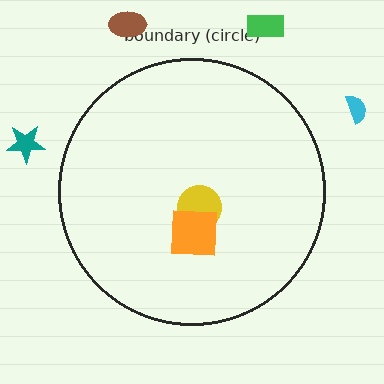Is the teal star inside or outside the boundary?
Outside.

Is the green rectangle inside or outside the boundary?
Outside.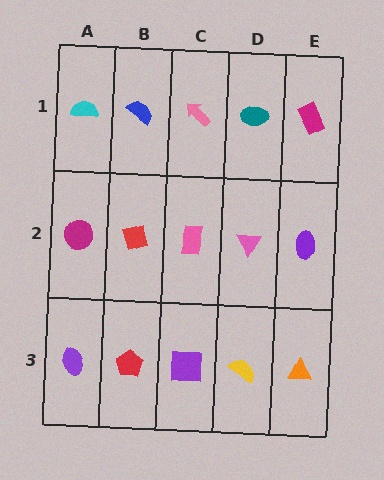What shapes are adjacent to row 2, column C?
A pink arrow (row 1, column C), a purple square (row 3, column C), a red diamond (row 2, column B), a pink triangle (row 2, column D).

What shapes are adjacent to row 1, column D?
A pink triangle (row 2, column D), a pink arrow (row 1, column C), a magenta rectangle (row 1, column E).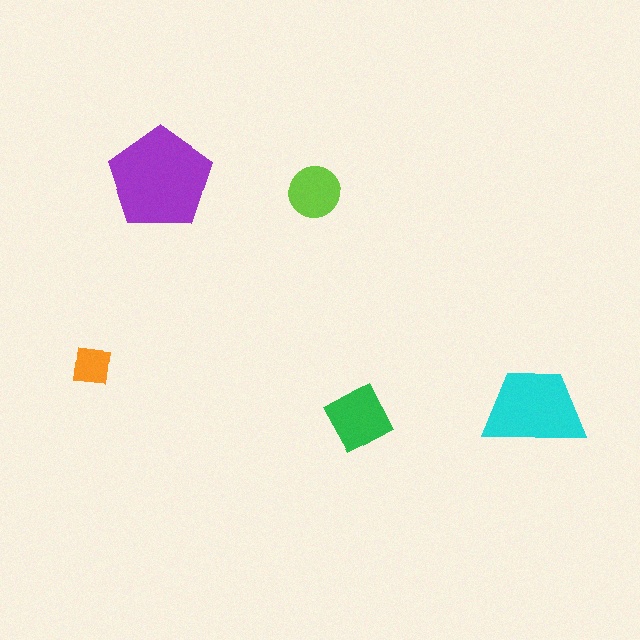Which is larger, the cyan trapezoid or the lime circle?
The cyan trapezoid.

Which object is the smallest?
The orange square.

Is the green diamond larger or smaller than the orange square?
Larger.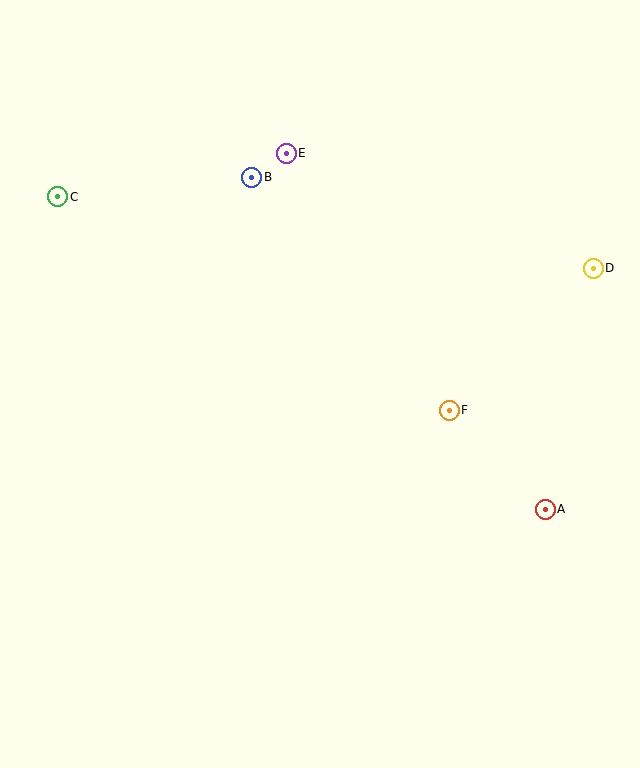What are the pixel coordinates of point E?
Point E is at (286, 153).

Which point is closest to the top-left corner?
Point C is closest to the top-left corner.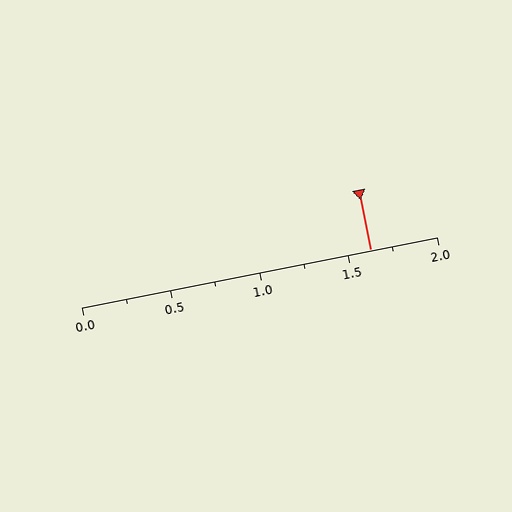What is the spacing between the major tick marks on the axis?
The major ticks are spaced 0.5 apart.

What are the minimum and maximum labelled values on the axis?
The axis runs from 0.0 to 2.0.